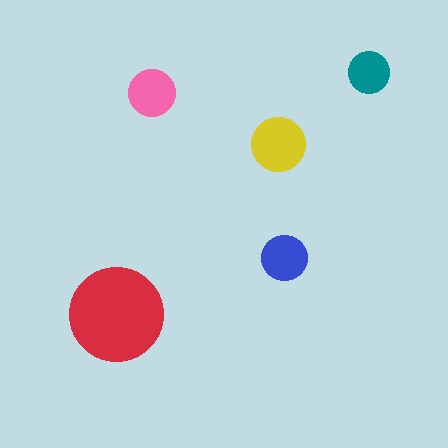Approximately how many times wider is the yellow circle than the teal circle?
About 1.5 times wider.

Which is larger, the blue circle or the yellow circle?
The yellow one.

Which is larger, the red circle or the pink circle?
The red one.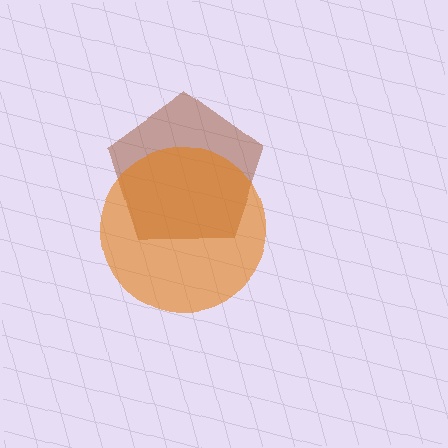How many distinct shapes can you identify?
There are 2 distinct shapes: a brown pentagon, an orange circle.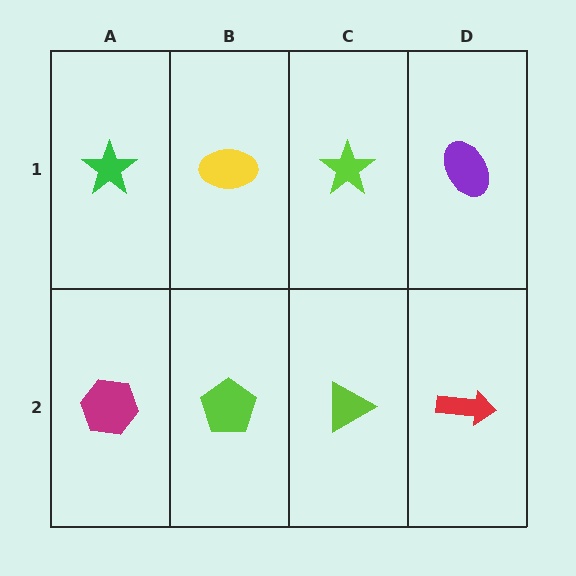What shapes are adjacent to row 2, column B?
A yellow ellipse (row 1, column B), a magenta hexagon (row 2, column A), a lime triangle (row 2, column C).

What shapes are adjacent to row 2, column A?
A green star (row 1, column A), a lime pentagon (row 2, column B).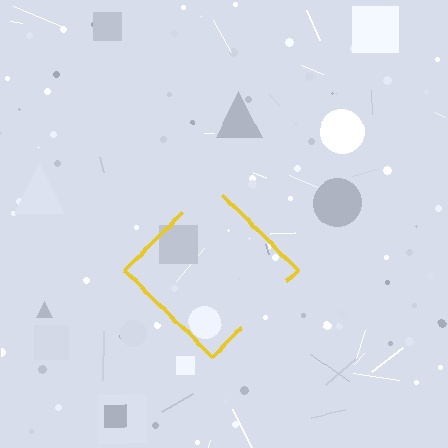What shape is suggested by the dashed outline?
The dashed outline suggests a diamond.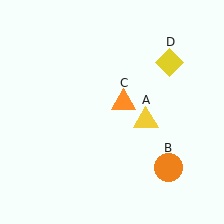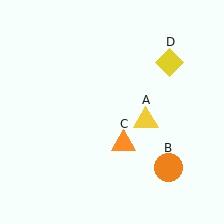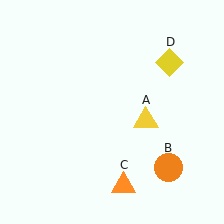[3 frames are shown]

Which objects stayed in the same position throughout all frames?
Yellow triangle (object A) and orange circle (object B) and yellow diamond (object D) remained stationary.